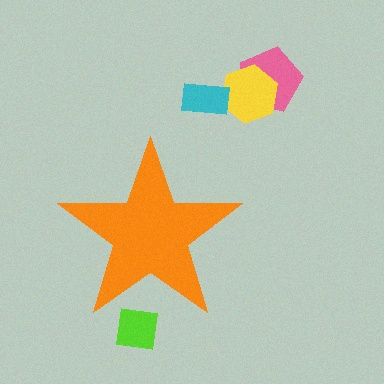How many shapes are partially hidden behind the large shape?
1 shape is partially hidden.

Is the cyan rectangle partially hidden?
No, the cyan rectangle is fully visible.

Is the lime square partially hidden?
Yes, the lime square is partially hidden behind the orange star.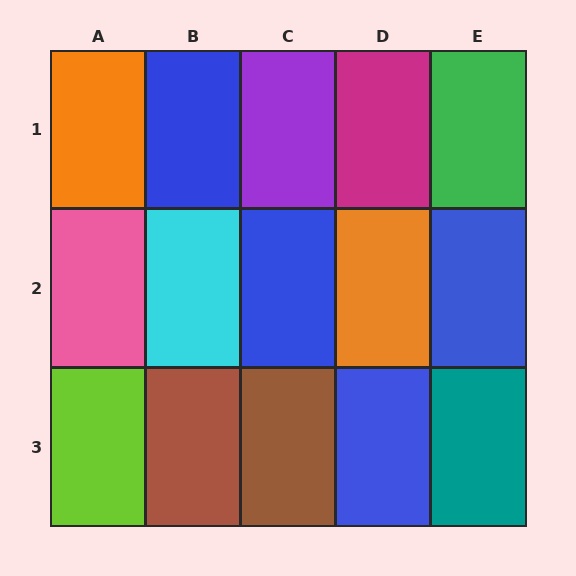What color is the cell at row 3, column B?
Brown.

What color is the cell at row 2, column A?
Pink.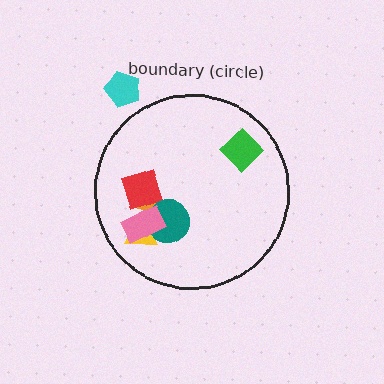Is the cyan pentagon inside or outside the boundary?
Outside.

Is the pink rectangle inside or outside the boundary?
Inside.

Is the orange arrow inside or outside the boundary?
Inside.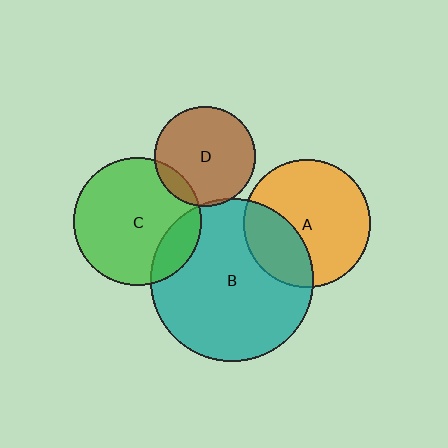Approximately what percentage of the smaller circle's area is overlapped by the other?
Approximately 30%.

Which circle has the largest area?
Circle B (teal).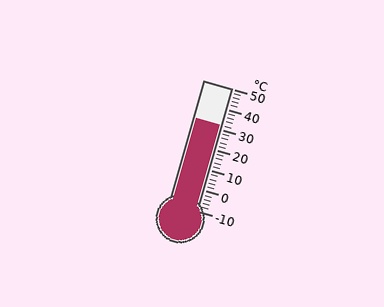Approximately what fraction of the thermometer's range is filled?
The thermometer is filled to approximately 70% of its range.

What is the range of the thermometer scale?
The thermometer scale ranges from -10°C to 50°C.